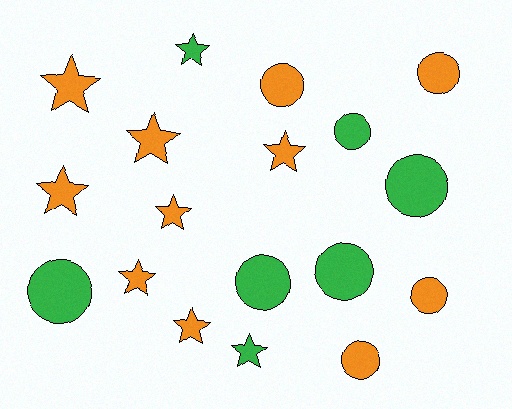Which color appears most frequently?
Orange, with 11 objects.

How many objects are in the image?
There are 18 objects.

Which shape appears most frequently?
Star, with 9 objects.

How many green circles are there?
There are 5 green circles.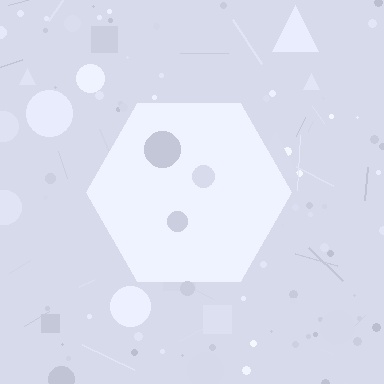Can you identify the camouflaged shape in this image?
The camouflaged shape is a hexagon.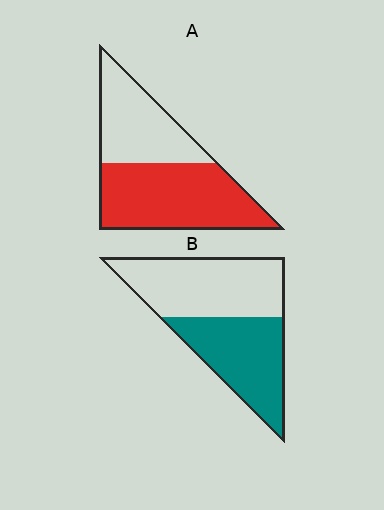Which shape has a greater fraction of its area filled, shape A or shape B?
Shape A.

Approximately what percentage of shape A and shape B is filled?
A is approximately 60% and B is approximately 45%.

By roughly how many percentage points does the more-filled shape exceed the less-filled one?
By roughly 15 percentage points (A over B).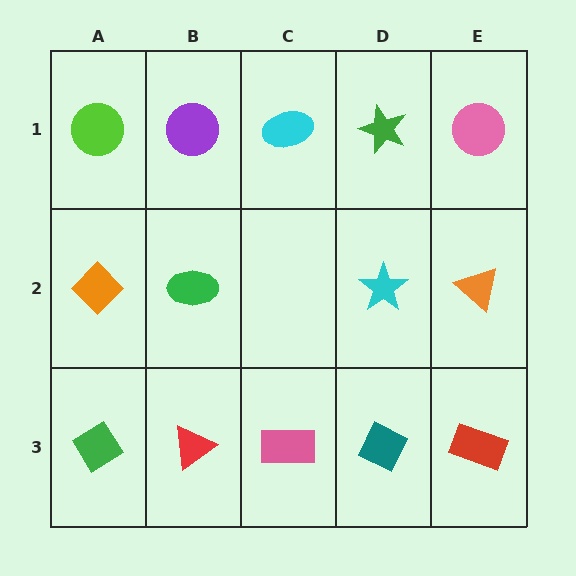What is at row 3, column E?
A red rectangle.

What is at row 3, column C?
A pink rectangle.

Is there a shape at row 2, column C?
No, that cell is empty.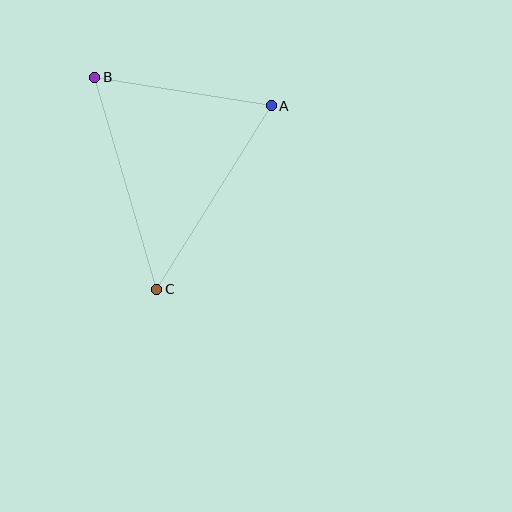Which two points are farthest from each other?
Points B and C are farthest from each other.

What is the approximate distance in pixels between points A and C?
The distance between A and C is approximately 216 pixels.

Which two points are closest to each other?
Points A and B are closest to each other.